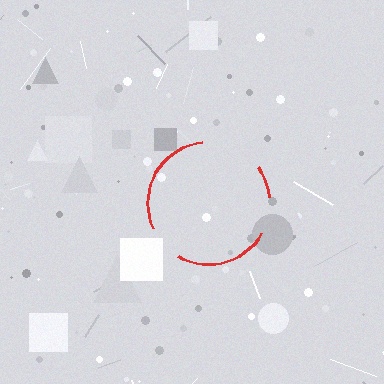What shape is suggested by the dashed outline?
The dashed outline suggests a circle.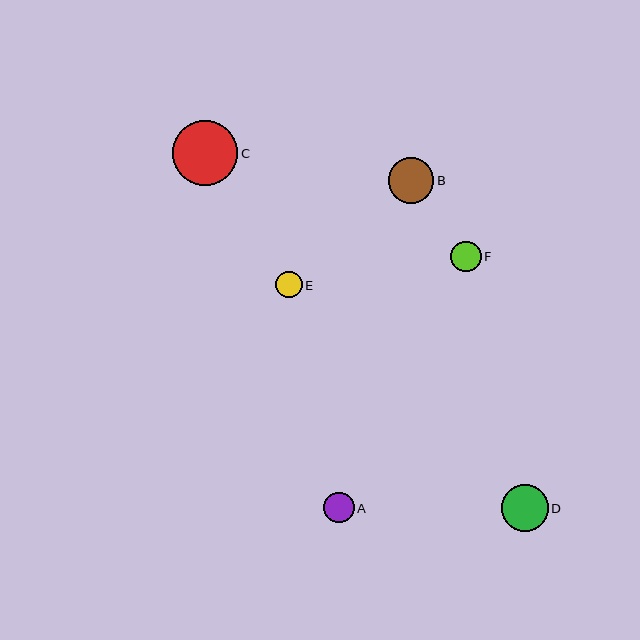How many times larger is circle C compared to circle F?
Circle C is approximately 2.2 times the size of circle F.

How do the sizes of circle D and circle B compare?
Circle D and circle B are approximately the same size.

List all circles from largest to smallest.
From largest to smallest: C, D, B, A, F, E.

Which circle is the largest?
Circle C is the largest with a size of approximately 66 pixels.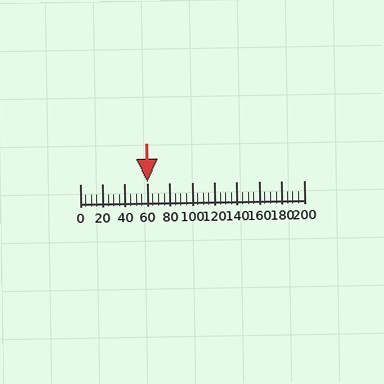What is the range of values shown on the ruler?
The ruler shows values from 0 to 200.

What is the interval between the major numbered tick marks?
The major tick marks are spaced 20 units apart.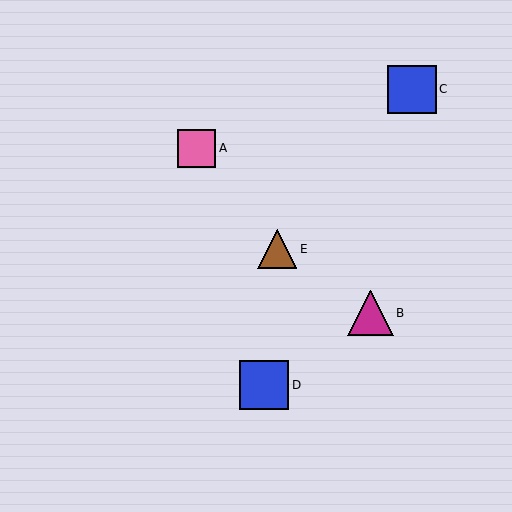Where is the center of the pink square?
The center of the pink square is at (196, 148).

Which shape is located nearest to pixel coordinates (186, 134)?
The pink square (labeled A) at (196, 148) is nearest to that location.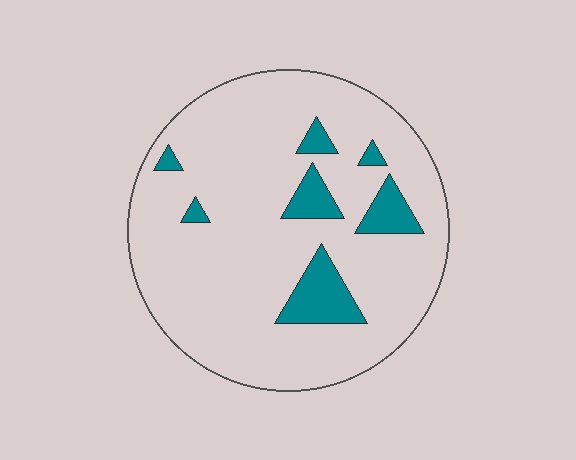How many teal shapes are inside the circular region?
7.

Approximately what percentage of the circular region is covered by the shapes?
Approximately 10%.